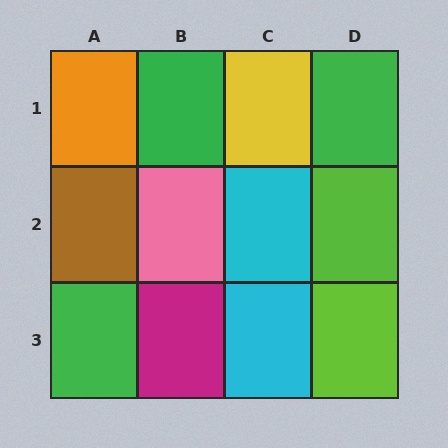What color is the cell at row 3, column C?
Cyan.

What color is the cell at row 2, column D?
Lime.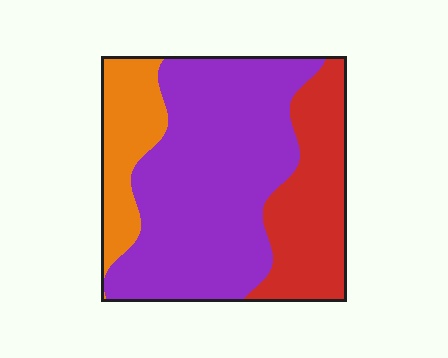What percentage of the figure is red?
Red covers around 25% of the figure.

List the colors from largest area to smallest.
From largest to smallest: purple, red, orange.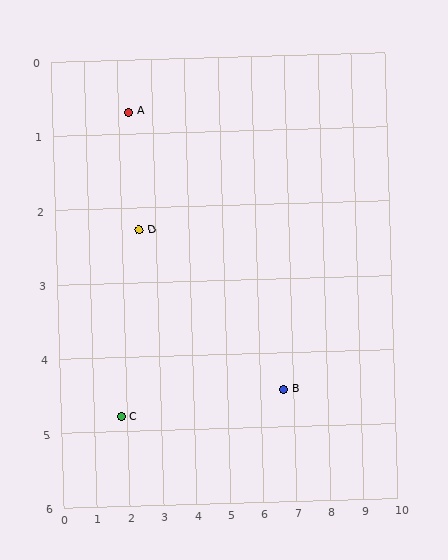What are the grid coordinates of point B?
Point B is at approximately (6.7, 4.5).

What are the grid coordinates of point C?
Point C is at approximately (1.8, 4.8).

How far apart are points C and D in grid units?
Points C and D are about 2.6 grid units apart.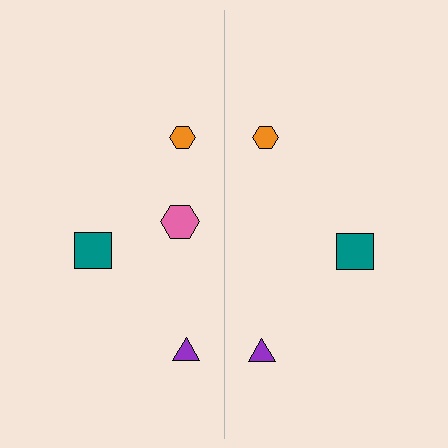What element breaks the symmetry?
A pink hexagon is missing from the right side.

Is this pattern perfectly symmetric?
No, the pattern is not perfectly symmetric. A pink hexagon is missing from the right side.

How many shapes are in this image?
There are 7 shapes in this image.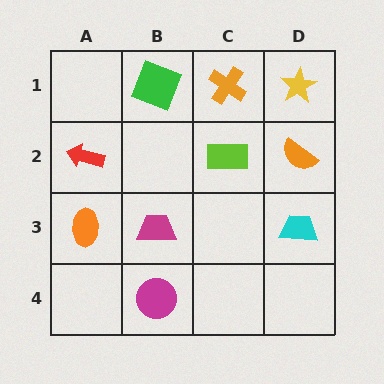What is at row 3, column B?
A magenta trapezoid.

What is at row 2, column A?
A red arrow.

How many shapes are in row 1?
3 shapes.